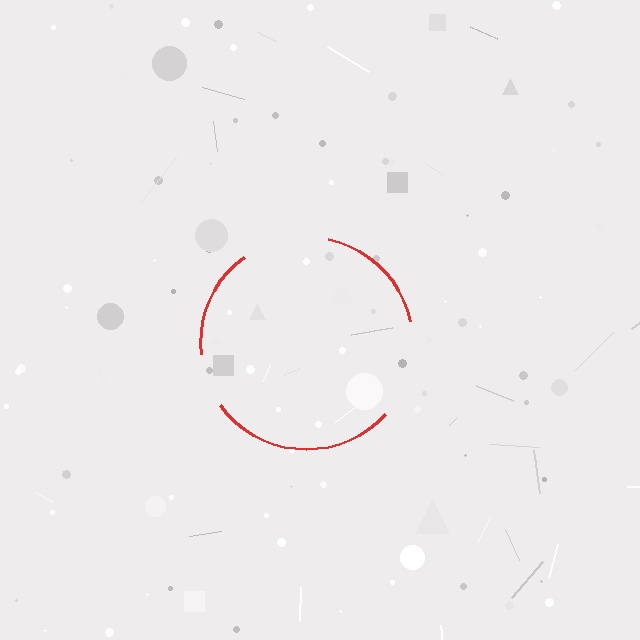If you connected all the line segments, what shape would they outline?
They would outline a circle.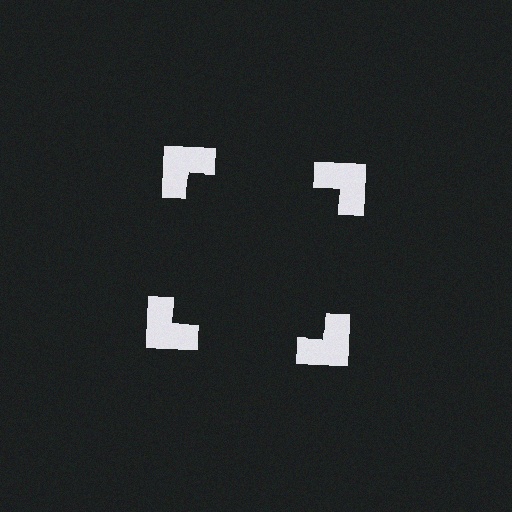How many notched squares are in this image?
There are 4 — one at each vertex of the illusory square.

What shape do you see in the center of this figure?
An illusory square — its edges are inferred from the aligned wedge cuts in the notched squares, not physically drawn.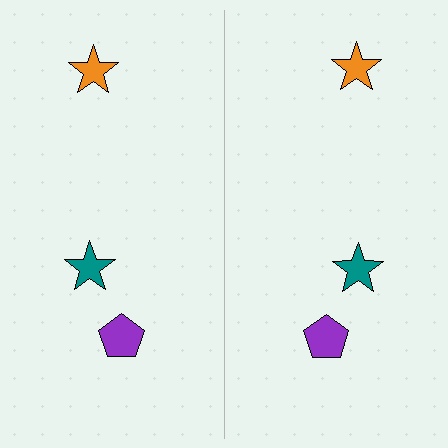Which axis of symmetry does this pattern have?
The pattern has a vertical axis of symmetry running through the center of the image.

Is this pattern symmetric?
Yes, this pattern has bilateral (reflection) symmetry.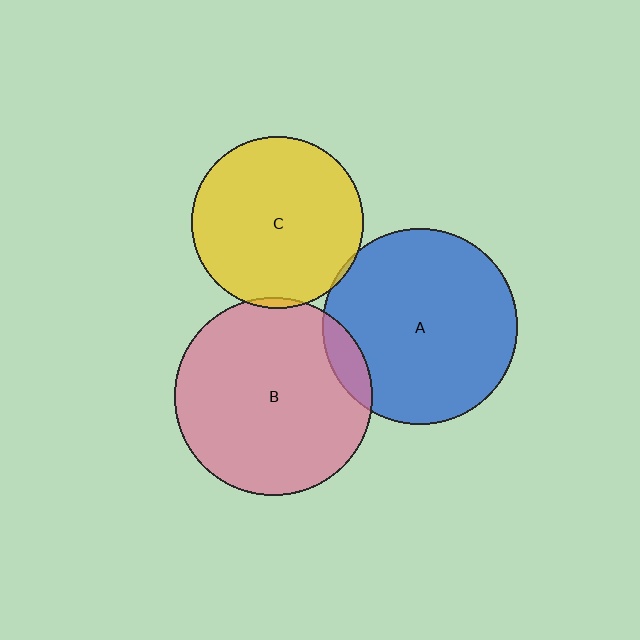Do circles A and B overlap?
Yes.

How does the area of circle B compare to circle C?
Approximately 1.3 times.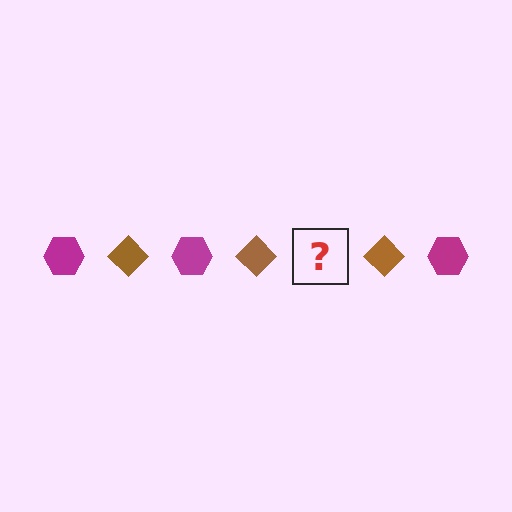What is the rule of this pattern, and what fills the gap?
The rule is that the pattern alternates between magenta hexagon and brown diamond. The gap should be filled with a magenta hexagon.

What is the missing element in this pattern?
The missing element is a magenta hexagon.